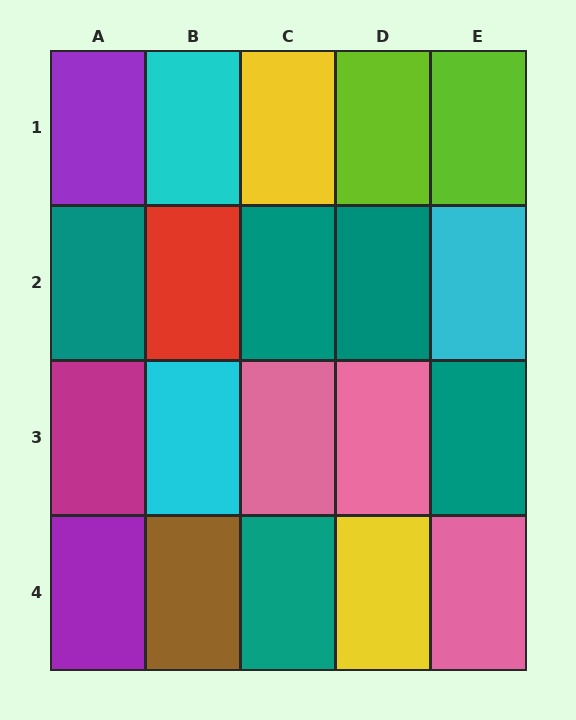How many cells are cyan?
3 cells are cyan.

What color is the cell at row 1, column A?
Purple.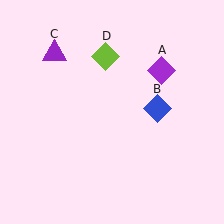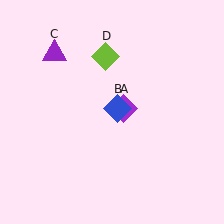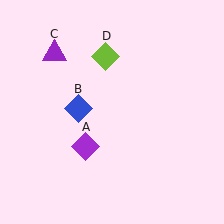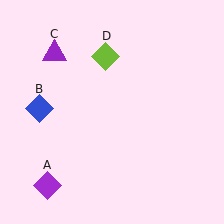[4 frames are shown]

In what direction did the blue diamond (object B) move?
The blue diamond (object B) moved left.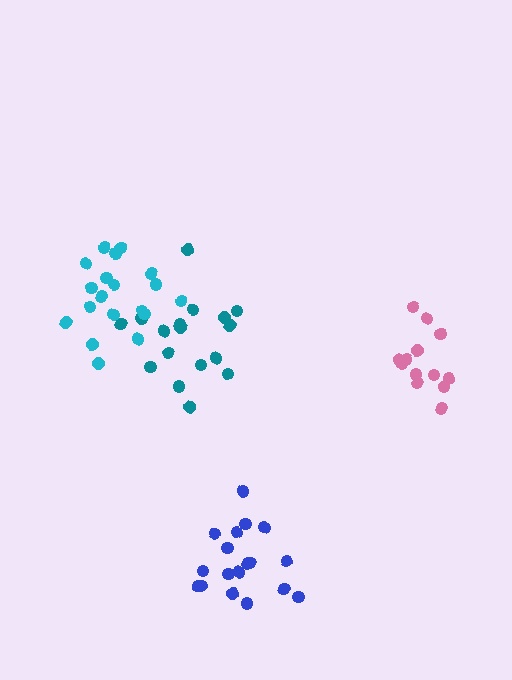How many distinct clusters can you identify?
There are 4 distinct clusters.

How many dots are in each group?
Group 1: 13 dots, Group 2: 18 dots, Group 3: 18 dots, Group 4: 19 dots (68 total).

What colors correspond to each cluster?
The clusters are colored: pink, blue, teal, cyan.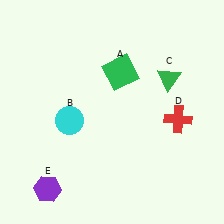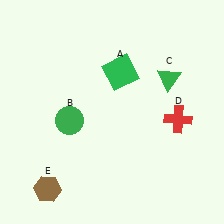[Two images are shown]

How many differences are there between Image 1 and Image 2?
There are 2 differences between the two images.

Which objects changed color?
B changed from cyan to green. E changed from purple to brown.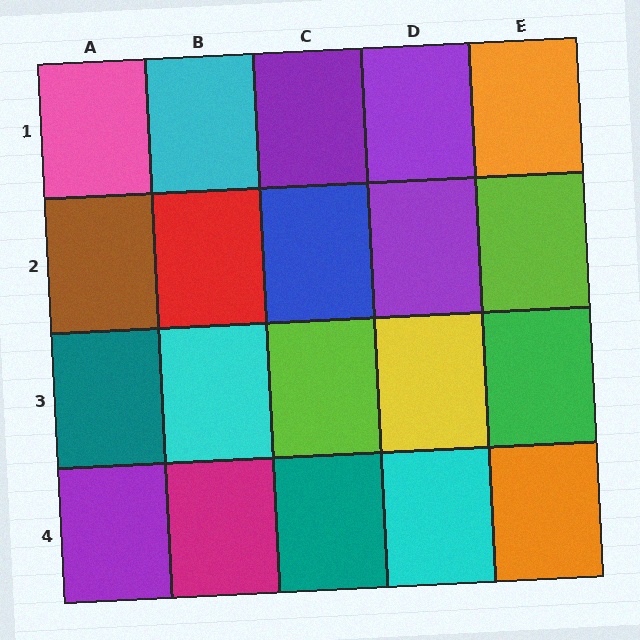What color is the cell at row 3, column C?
Lime.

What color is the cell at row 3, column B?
Cyan.